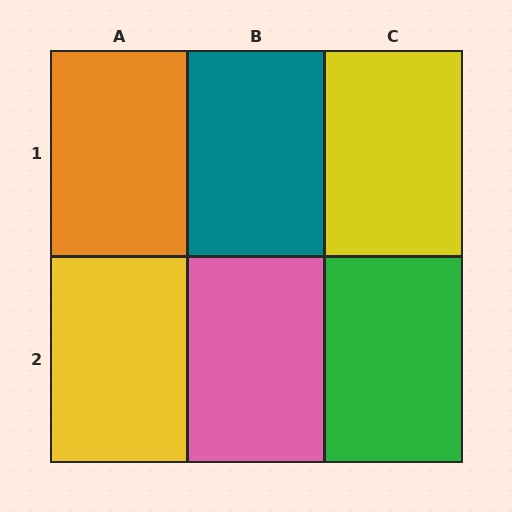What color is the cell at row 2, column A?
Yellow.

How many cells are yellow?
2 cells are yellow.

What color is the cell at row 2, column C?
Green.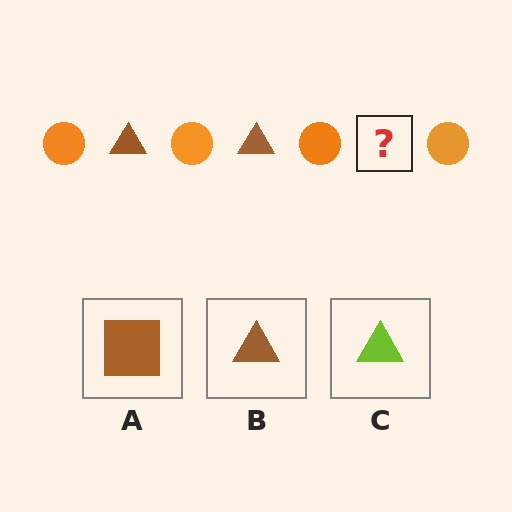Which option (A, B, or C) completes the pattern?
B.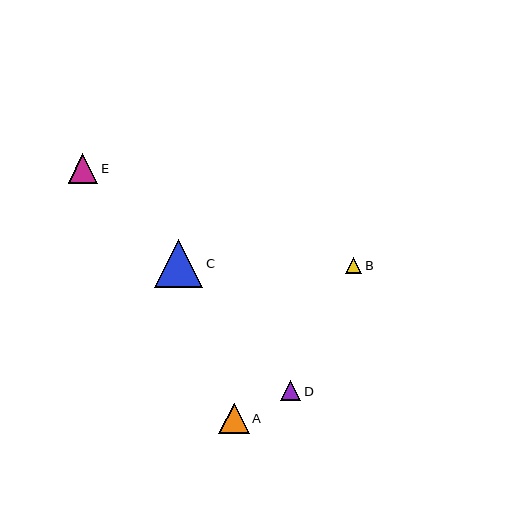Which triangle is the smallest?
Triangle B is the smallest with a size of approximately 16 pixels.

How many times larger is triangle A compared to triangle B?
Triangle A is approximately 1.9 times the size of triangle B.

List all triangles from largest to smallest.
From largest to smallest: C, A, E, D, B.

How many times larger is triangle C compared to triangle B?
Triangle C is approximately 3.0 times the size of triangle B.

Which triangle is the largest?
Triangle C is the largest with a size of approximately 48 pixels.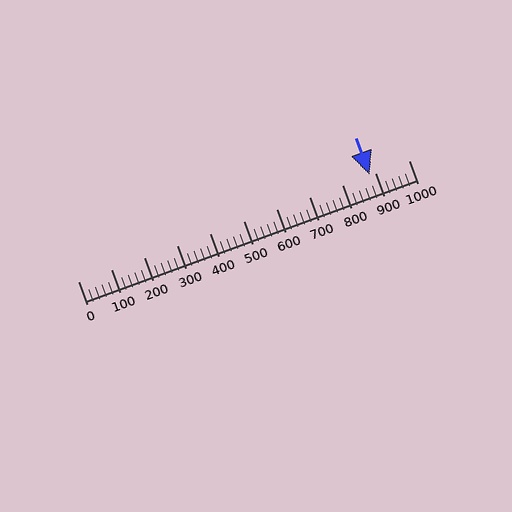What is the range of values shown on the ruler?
The ruler shows values from 0 to 1000.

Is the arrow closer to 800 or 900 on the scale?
The arrow is closer to 900.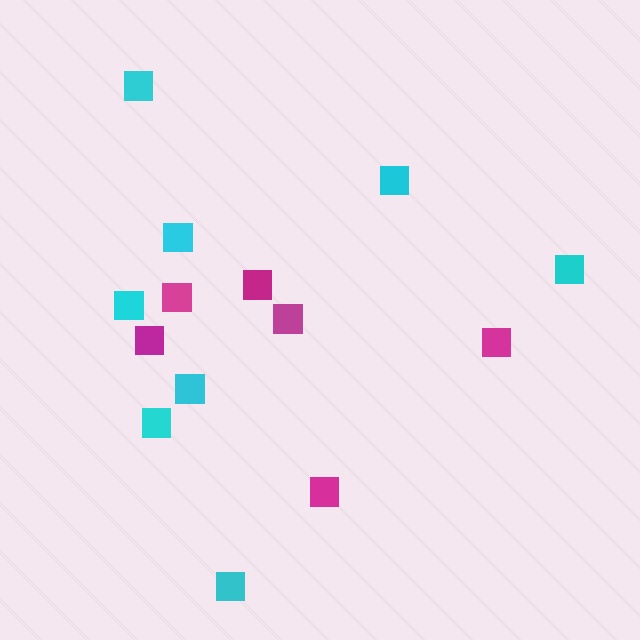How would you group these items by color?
There are 2 groups: one group of cyan squares (8) and one group of magenta squares (6).